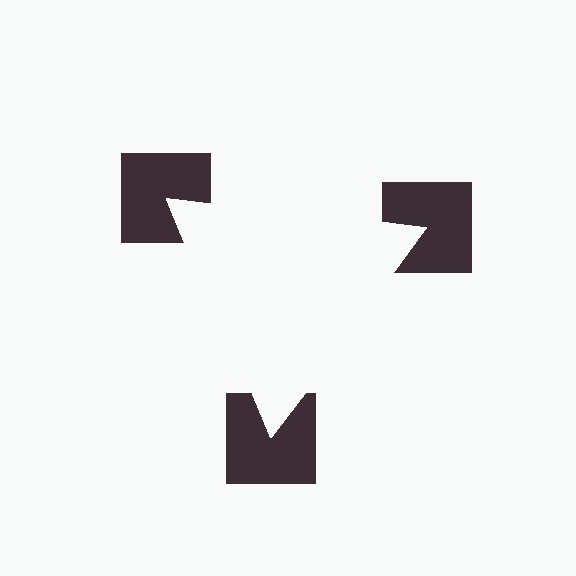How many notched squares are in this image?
There are 3 — one at each vertex of the illusory triangle.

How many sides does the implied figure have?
3 sides.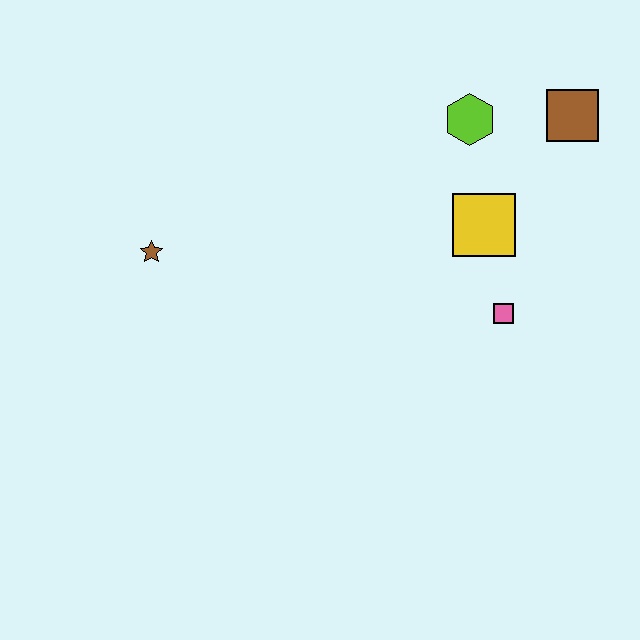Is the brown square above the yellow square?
Yes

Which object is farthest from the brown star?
The brown square is farthest from the brown star.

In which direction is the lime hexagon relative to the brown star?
The lime hexagon is to the right of the brown star.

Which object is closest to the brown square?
The lime hexagon is closest to the brown square.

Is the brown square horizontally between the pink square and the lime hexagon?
No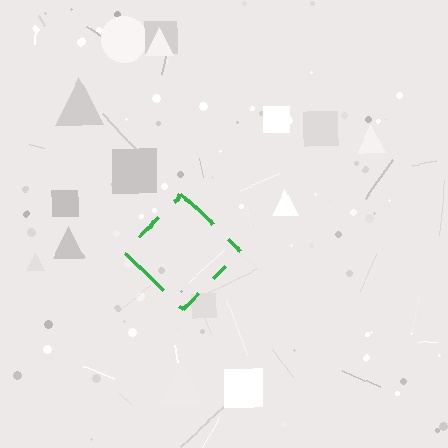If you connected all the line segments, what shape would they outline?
They would outline a diamond.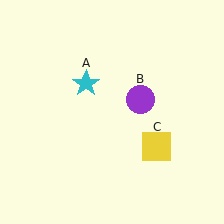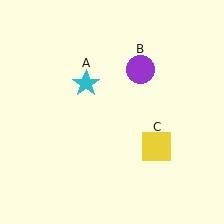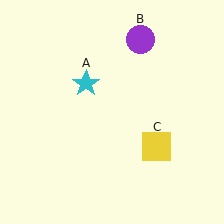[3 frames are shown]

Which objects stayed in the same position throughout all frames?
Cyan star (object A) and yellow square (object C) remained stationary.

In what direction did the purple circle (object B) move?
The purple circle (object B) moved up.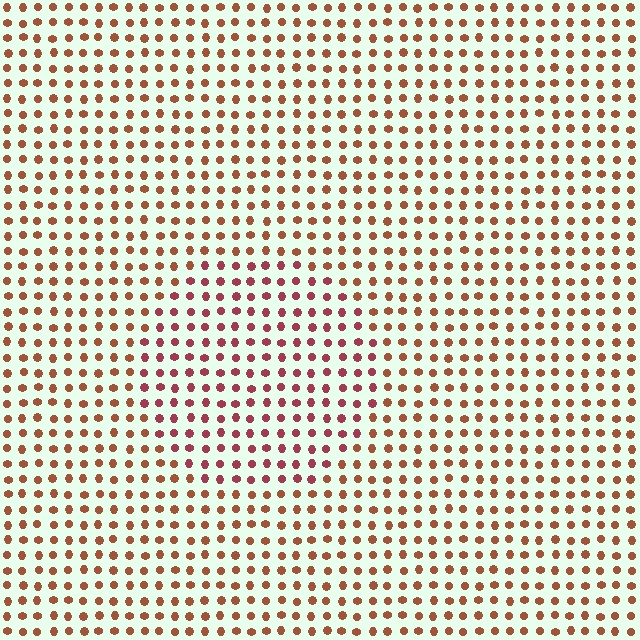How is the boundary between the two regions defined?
The boundary is defined purely by a slight shift in hue (about 30 degrees). Spacing, size, and orientation are identical on both sides.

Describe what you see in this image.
The image is filled with small brown elements in a uniform arrangement. A circle-shaped region is visible where the elements are tinted to a slightly different hue, forming a subtle color boundary.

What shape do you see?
I see a circle.